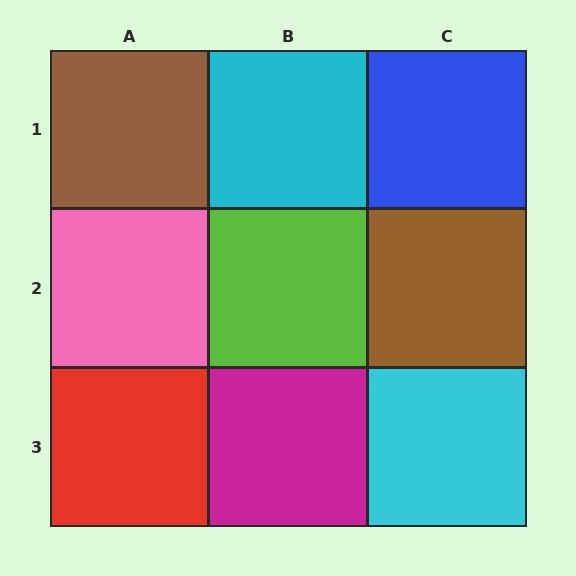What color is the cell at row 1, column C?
Blue.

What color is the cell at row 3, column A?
Red.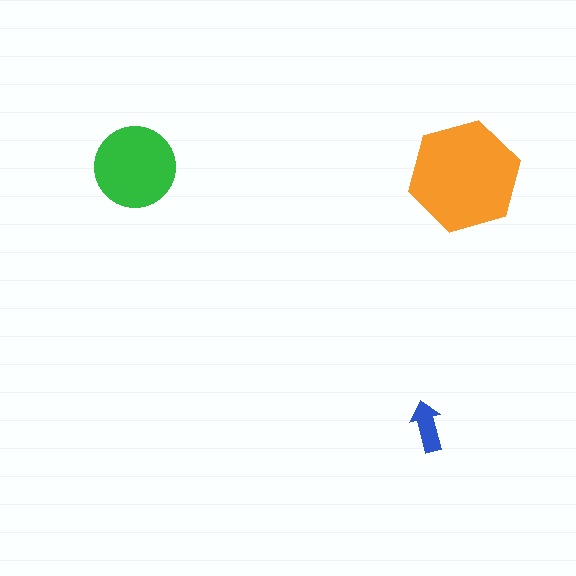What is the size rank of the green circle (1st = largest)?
2nd.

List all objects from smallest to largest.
The blue arrow, the green circle, the orange hexagon.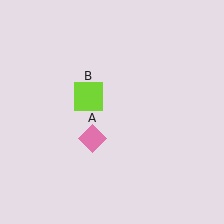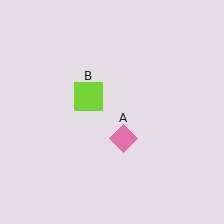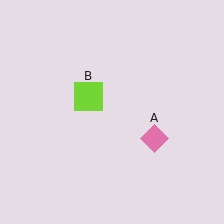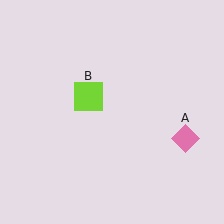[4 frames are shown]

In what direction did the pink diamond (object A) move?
The pink diamond (object A) moved right.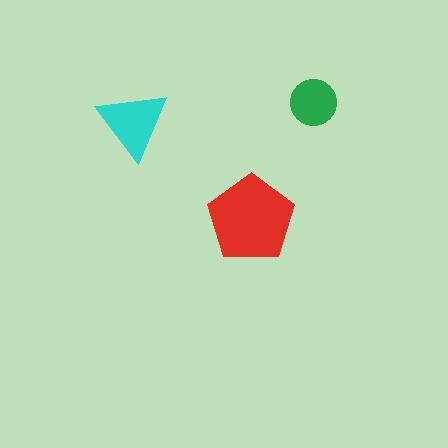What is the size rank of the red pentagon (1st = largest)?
1st.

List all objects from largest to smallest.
The red pentagon, the cyan triangle, the green circle.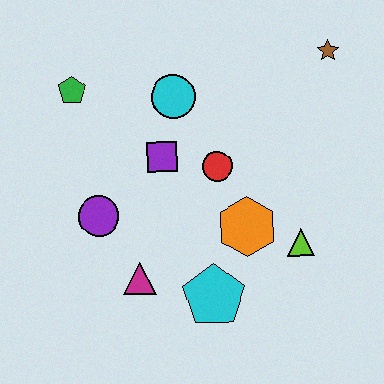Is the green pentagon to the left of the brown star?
Yes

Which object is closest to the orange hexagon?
The lime triangle is closest to the orange hexagon.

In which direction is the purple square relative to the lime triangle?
The purple square is to the left of the lime triangle.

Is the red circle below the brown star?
Yes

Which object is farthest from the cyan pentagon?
The brown star is farthest from the cyan pentagon.